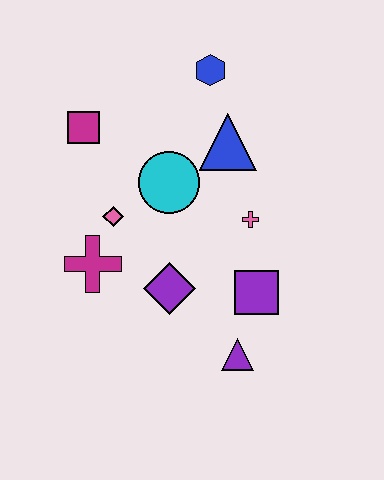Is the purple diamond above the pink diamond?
No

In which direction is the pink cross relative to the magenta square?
The pink cross is to the right of the magenta square.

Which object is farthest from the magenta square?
The purple triangle is farthest from the magenta square.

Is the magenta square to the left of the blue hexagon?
Yes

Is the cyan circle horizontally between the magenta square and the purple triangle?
Yes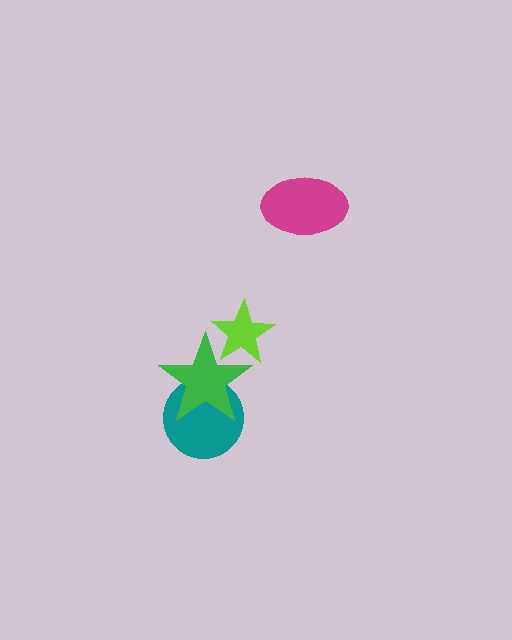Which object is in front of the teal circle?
The green star is in front of the teal circle.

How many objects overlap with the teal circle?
1 object overlaps with the teal circle.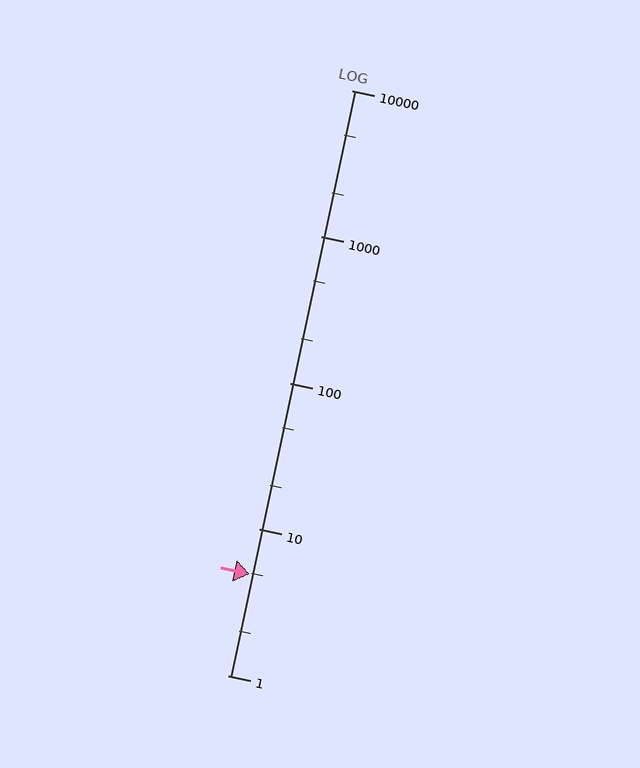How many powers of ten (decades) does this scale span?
The scale spans 4 decades, from 1 to 10000.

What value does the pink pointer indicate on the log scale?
The pointer indicates approximately 4.9.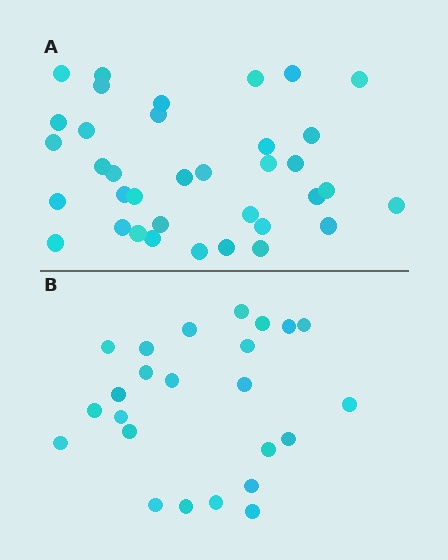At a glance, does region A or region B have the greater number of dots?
Region A (the top region) has more dots.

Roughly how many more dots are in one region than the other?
Region A has roughly 12 or so more dots than region B.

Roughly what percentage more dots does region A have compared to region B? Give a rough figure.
About 50% more.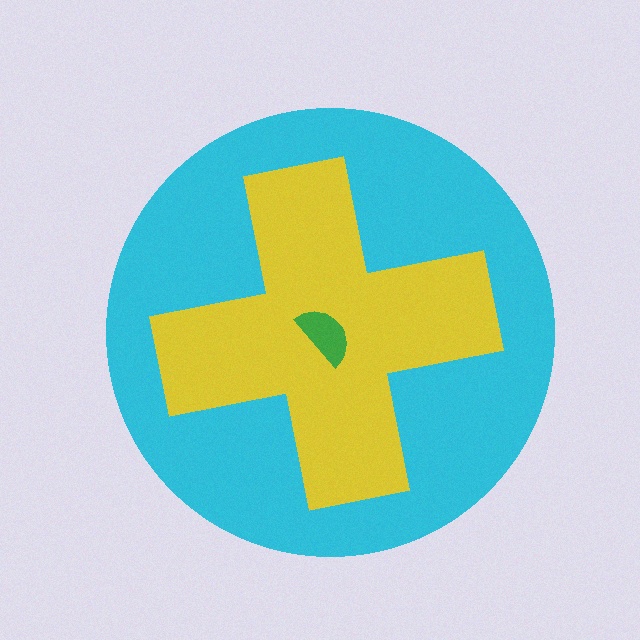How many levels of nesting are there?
3.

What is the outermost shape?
The cyan circle.